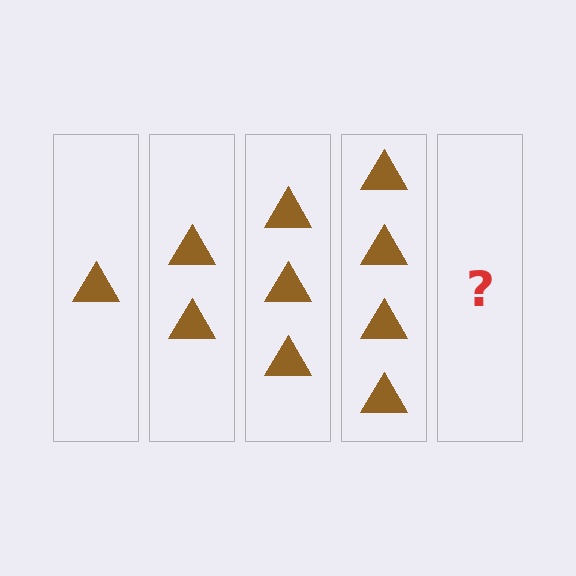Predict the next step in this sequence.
The next step is 5 triangles.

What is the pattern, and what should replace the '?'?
The pattern is that each step adds one more triangle. The '?' should be 5 triangles.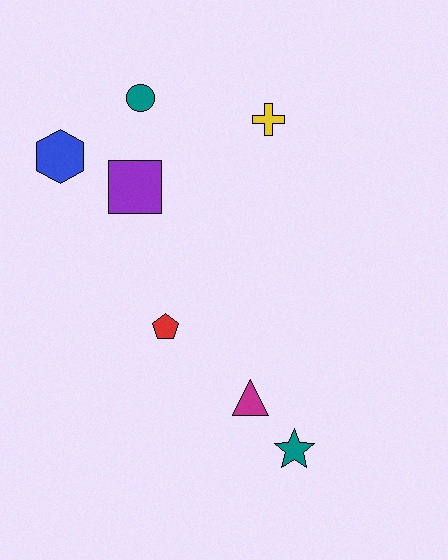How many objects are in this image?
There are 7 objects.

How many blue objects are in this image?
There is 1 blue object.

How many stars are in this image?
There is 1 star.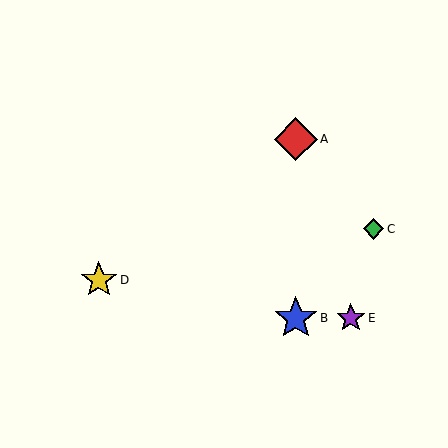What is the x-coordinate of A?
Object A is at x≈296.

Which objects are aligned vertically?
Objects A, B are aligned vertically.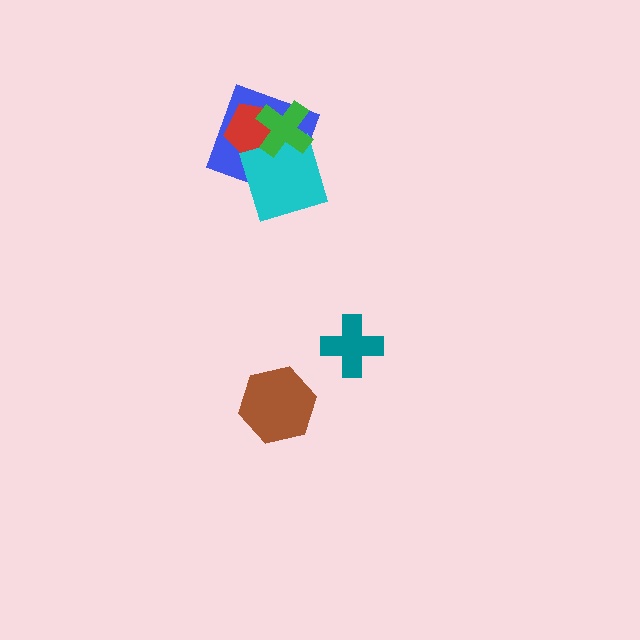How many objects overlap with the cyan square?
3 objects overlap with the cyan square.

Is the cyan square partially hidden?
Yes, it is partially covered by another shape.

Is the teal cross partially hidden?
No, no other shape covers it.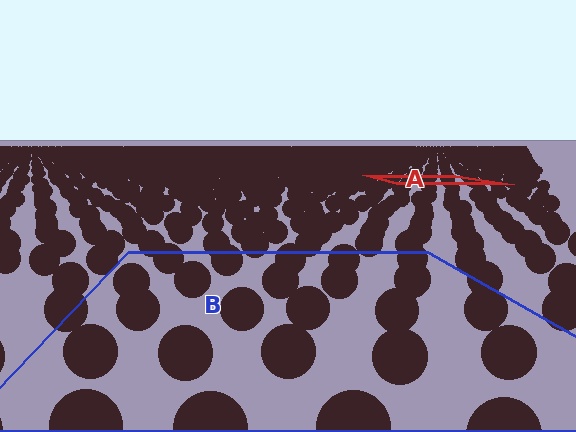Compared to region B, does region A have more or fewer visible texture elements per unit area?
Region A has more texture elements per unit area — they are packed more densely because it is farther away.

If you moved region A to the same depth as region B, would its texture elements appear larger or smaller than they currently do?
They would appear larger. At a closer depth, the same texture elements are projected at a bigger on-screen size.